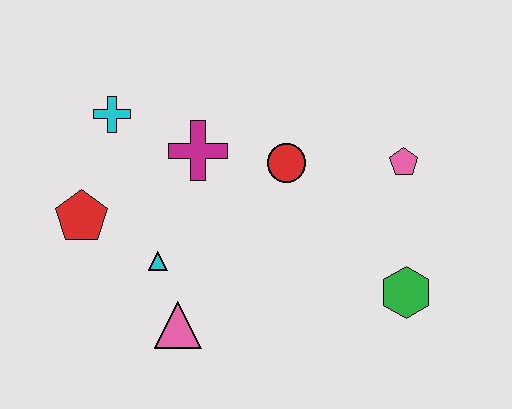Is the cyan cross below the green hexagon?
No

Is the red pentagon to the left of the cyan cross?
Yes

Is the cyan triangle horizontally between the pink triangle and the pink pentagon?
No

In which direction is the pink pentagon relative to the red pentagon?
The pink pentagon is to the right of the red pentagon.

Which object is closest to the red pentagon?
The cyan triangle is closest to the red pentagon.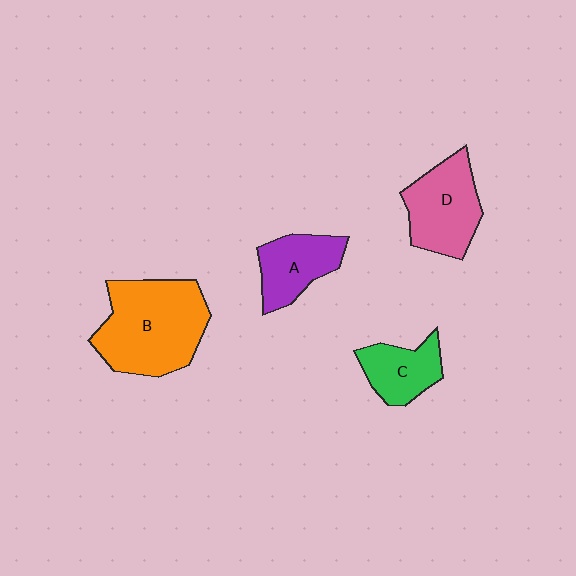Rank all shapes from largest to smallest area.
From largest to smallest: B (orange), D (pink), A (purple), C (green).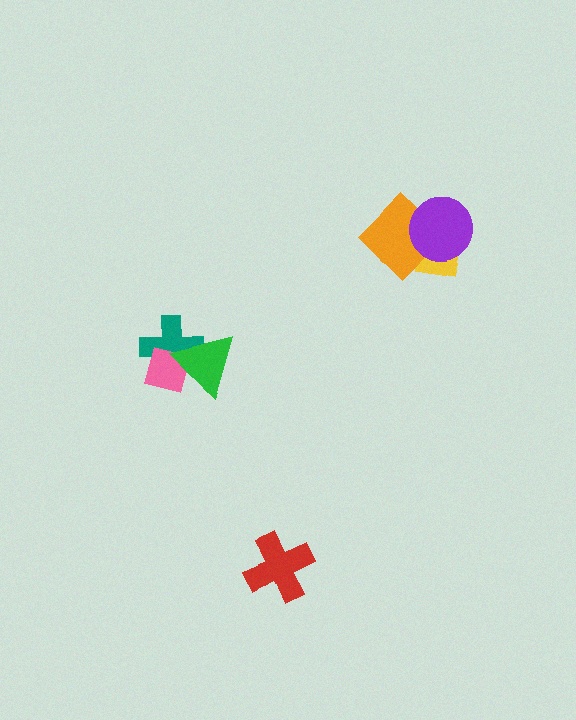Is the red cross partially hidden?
No, no other shape covers it.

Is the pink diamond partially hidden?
Yes, it is partially covered by another shape.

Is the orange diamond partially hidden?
Yes, it is partially covered by another shape.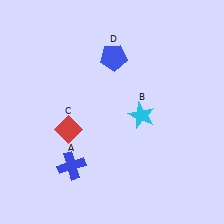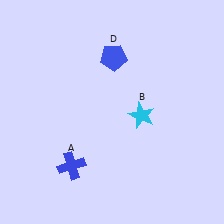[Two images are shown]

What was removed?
The red diamond (C) was removed in Image 2.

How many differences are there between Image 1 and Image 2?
There is 1 difference between the two images.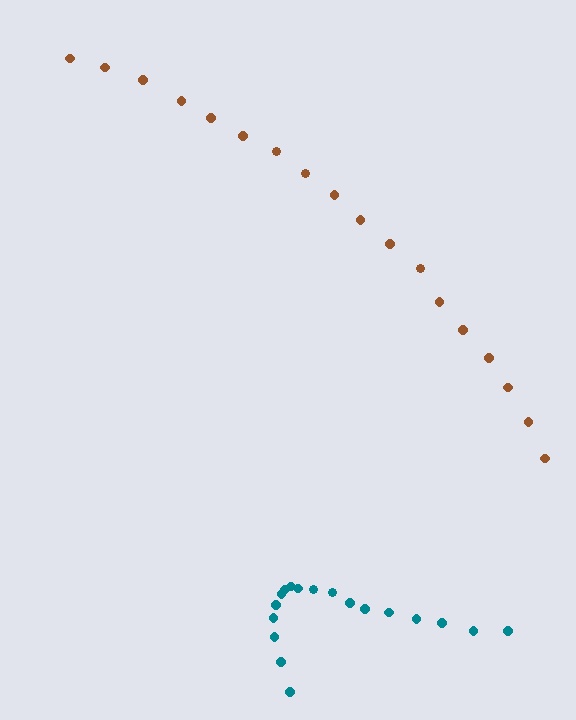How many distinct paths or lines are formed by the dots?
There are 2 distinct paths.